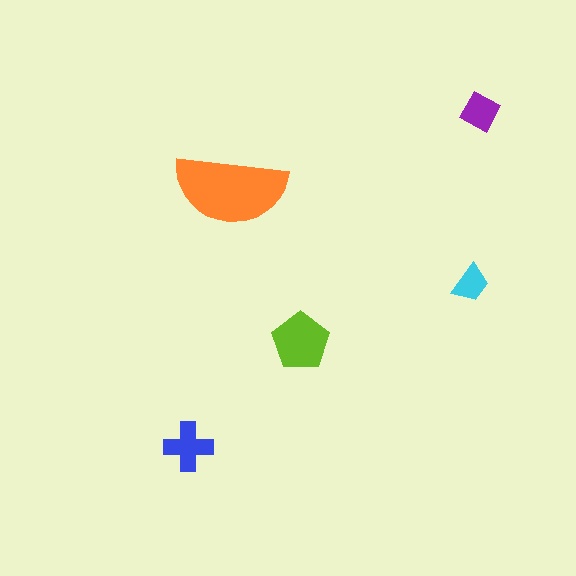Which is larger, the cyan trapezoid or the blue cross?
The blue cross.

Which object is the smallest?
The cyan trapezoid.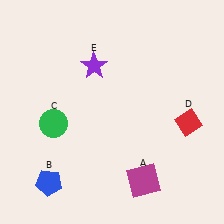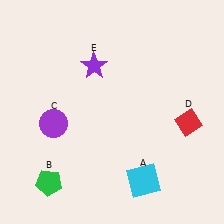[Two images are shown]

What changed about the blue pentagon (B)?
In Image 1, B is blue. In Image 2, it changed to green.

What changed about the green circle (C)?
In Image 1, C is green. In Image 2, it changed to purple.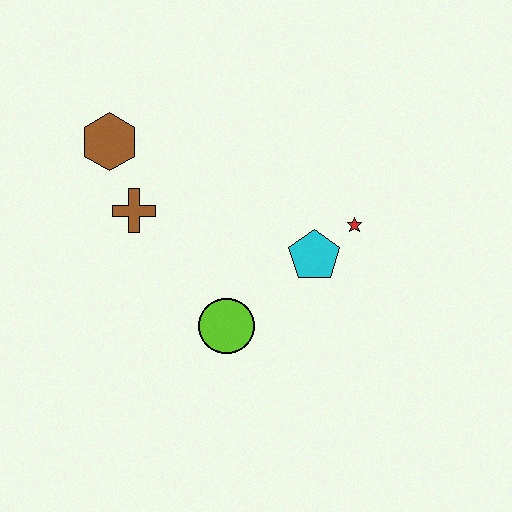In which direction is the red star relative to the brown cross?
The red star is to the right of the brown cross.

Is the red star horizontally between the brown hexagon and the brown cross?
No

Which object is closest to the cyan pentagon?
The red star is closest to the cyan pentagon.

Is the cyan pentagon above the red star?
No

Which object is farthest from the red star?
The brown hexagon is farthest from the red star.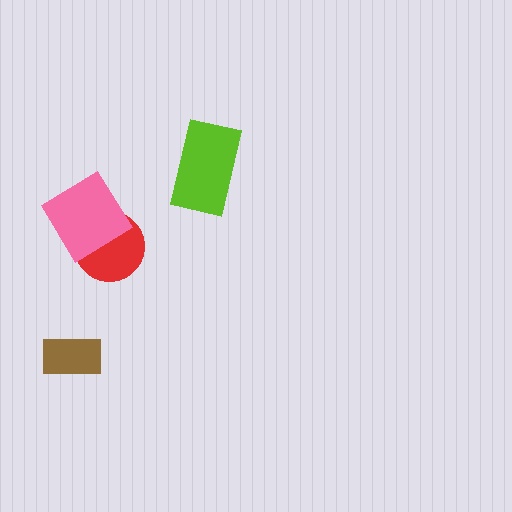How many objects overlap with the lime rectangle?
0 objects overlap with the lime rectangle.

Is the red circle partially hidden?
Yes, it is partially covered by another shape.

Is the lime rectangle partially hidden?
No, no other shape covers it.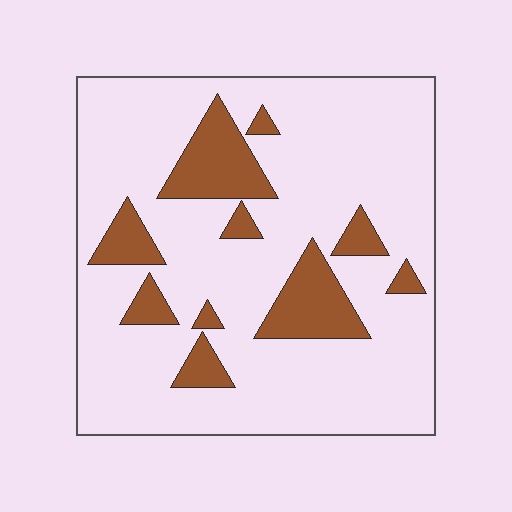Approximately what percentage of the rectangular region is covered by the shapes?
Approximately 20%.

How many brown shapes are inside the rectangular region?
10.